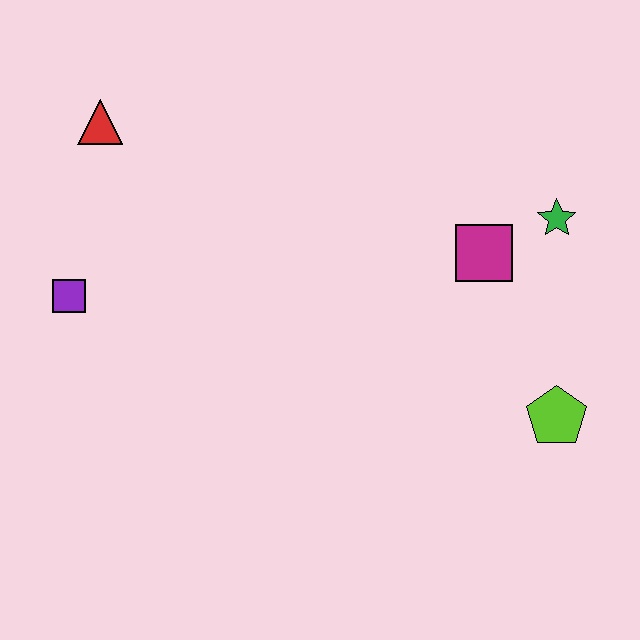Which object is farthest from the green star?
The purple square is farthest from the green star.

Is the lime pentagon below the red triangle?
Yes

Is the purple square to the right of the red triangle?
No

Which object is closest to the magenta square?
The green star is closest to the magenta square.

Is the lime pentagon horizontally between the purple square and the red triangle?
No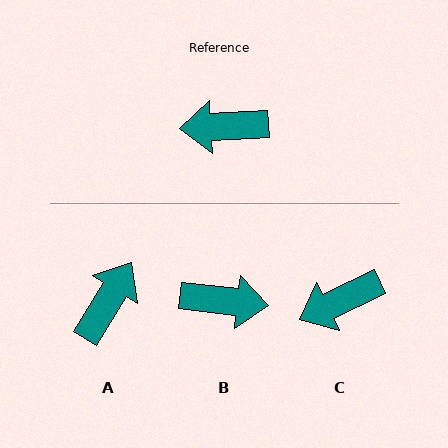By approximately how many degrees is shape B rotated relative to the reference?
Approximately 170 degrees counter-clockwise.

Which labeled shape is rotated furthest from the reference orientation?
B, about 170 degrees away.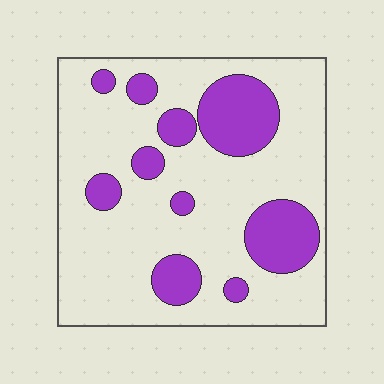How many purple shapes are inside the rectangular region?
10.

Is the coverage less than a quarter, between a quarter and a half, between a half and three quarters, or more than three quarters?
Less than a quarter.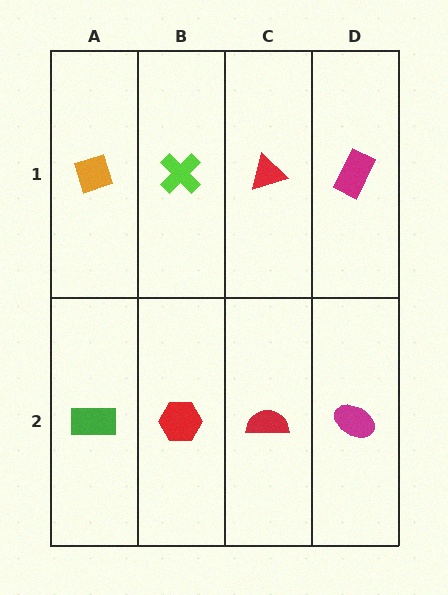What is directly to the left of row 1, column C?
A lime cross.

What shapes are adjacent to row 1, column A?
A green rectangle (row 2, column A), a lime cross (row 1, column B).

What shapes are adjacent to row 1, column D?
A magenta ellipse (row 2, column D), a red triangle (row 1, column C).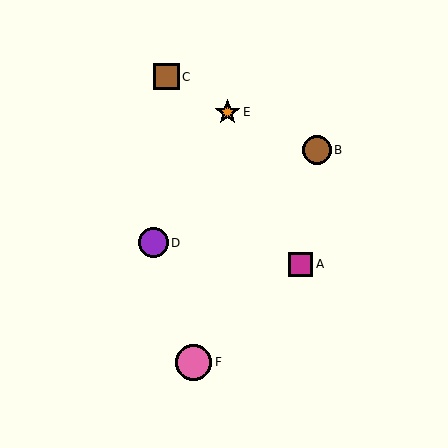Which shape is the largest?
The pink circle (labeled F) is the largest.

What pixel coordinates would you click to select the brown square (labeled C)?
Click at (166, 77) to select the brown square C.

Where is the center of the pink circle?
The center of the pink circle is at (194, 362).